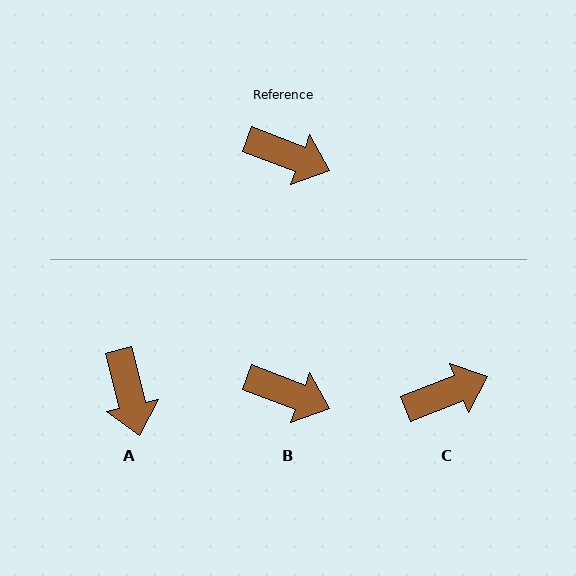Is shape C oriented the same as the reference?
No, it is off by about 43 degrees.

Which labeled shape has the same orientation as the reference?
B.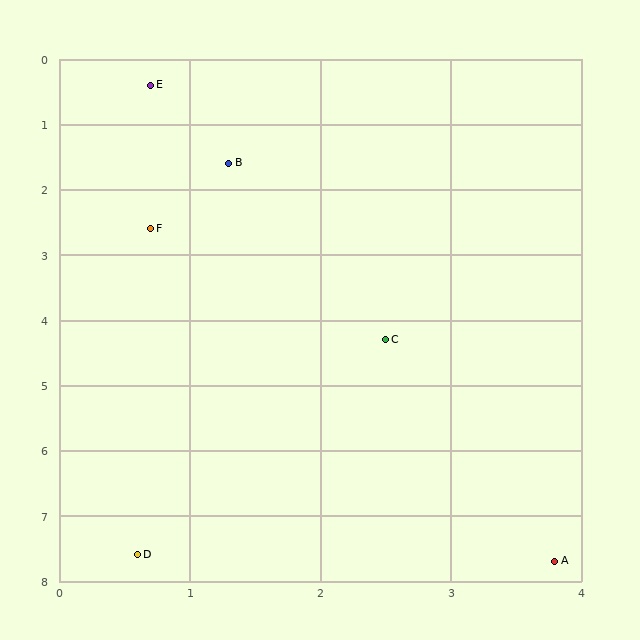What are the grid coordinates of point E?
Point E is at approximately (0.7, 0.4).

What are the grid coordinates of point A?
Point A is at approximately (3.8, 7.7).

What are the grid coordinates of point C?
Point C is at approximately (2.5, 4.3).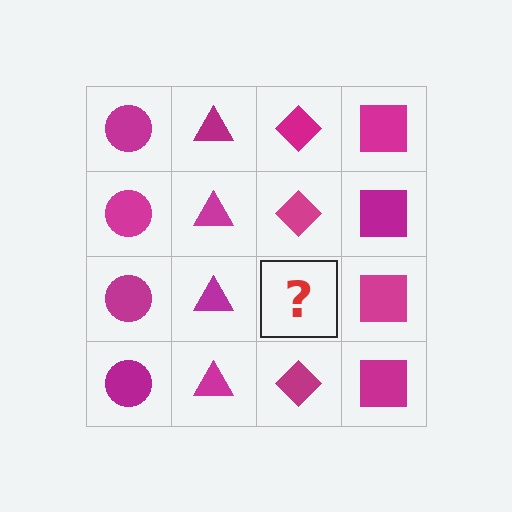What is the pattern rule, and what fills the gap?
The rule is that each column has a consistent shape. The gap should be filled with a magenta diamond.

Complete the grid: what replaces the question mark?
The question mark should be replaced with a magenta diamond.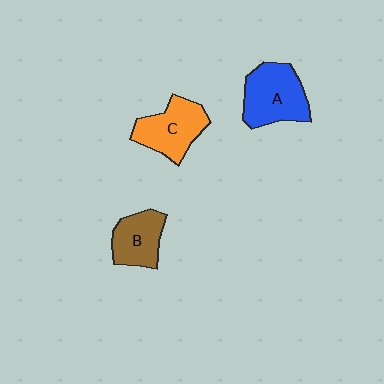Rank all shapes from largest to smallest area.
From largest to smallest: A (blue), C (orange), B (brown).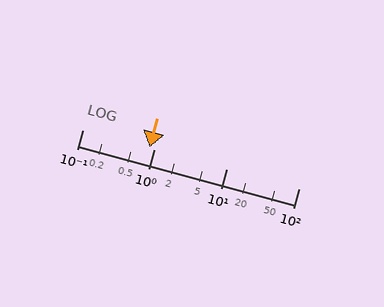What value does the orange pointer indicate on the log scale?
The pointer indicates approximately 0.86.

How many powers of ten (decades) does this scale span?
The scale spans 3 decades, from 0.1 to 100.